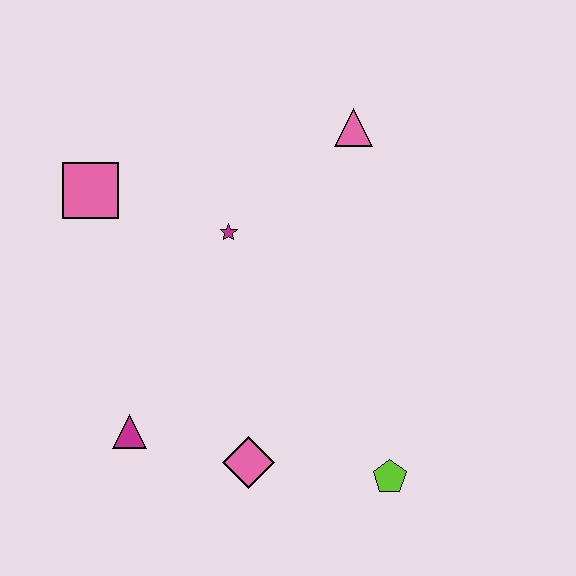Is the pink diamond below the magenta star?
Yes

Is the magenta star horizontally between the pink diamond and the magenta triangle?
Yes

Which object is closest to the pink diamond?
The magenta triangle is closest to the pink diamond.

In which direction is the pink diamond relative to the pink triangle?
The pink diamond is below the pink triangle.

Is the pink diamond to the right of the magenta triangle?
Yes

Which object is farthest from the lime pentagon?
The pink square is farthest from the lime pentagon.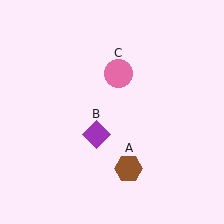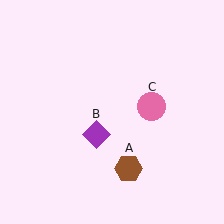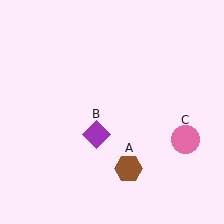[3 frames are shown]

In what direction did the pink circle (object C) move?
The pink circle (object C) moved down and to the right.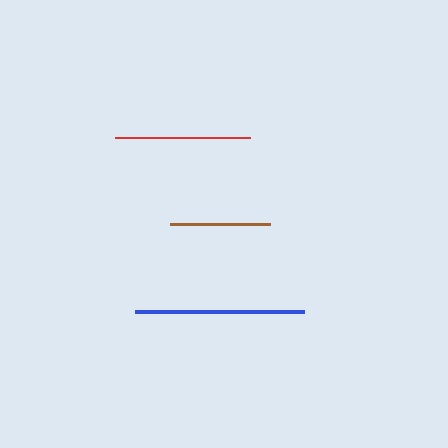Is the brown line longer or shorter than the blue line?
The blue line is longer than the brown line.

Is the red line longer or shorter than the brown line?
The red line is longer than the brown line.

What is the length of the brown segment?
The brown segment is approximately 100 pixels long.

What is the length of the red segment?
The red segment is approximately 135 pixels long.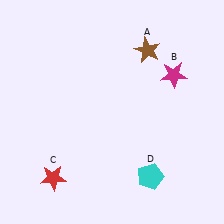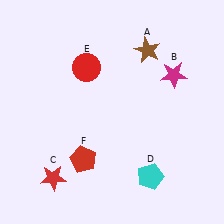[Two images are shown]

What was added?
A red circle (E), a red pentagon (F) were added in Image 2.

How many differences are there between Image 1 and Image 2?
There are 2 differences between the two images.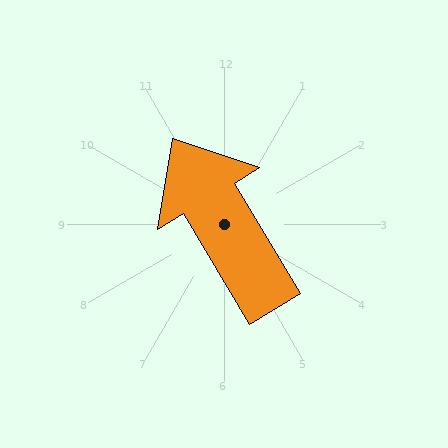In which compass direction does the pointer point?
Northwest.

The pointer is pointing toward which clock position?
Roughly 11 o'clock.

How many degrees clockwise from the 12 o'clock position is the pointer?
Approximately 329 degrees.